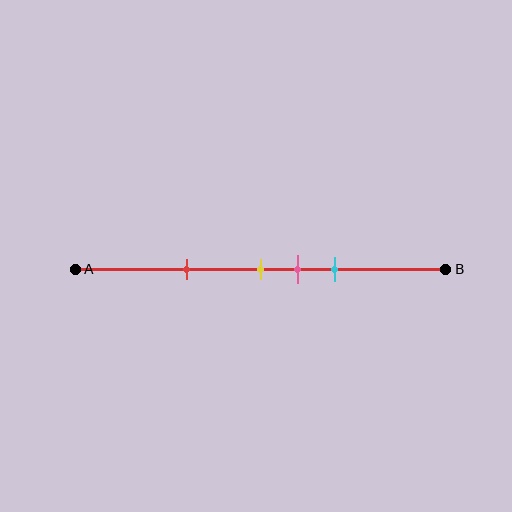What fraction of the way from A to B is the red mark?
The red mark is approximately 30% (0.3) of the way from A to B.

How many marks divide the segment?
There are 4 marks dividing the segment.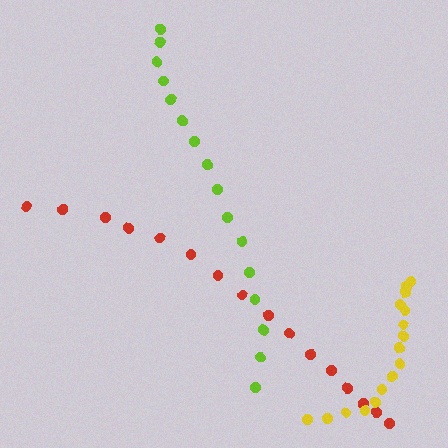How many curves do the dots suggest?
There are 3 distinct paths.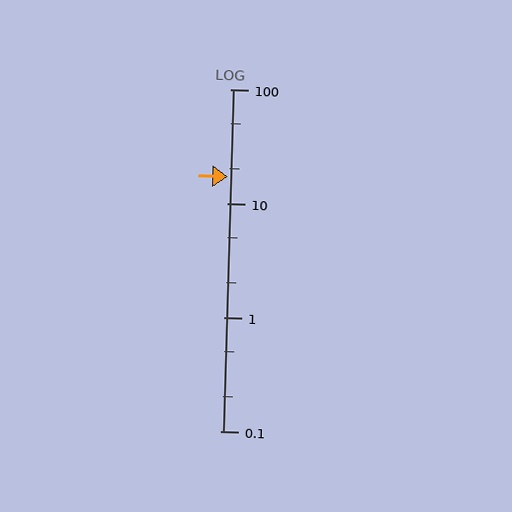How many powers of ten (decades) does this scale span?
The scale spans 3 decades, from 0.1 to 100.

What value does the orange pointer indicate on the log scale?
The pointer indicates approximately 17.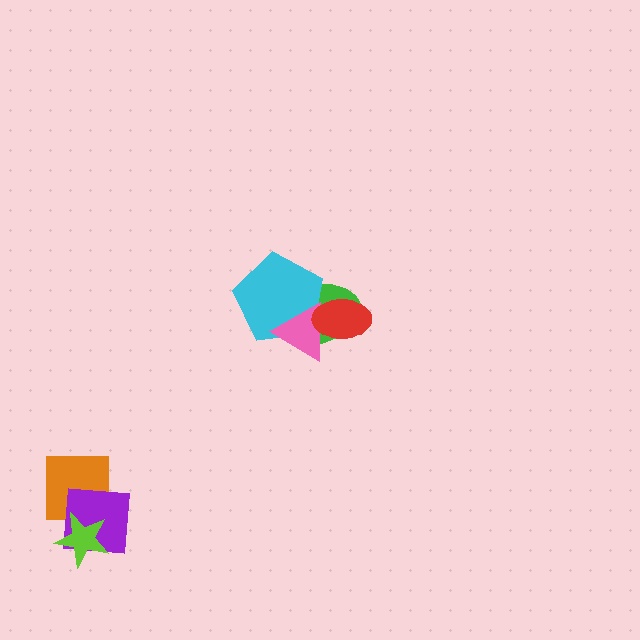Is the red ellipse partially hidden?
No, no other shape covers it.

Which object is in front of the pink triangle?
The red ellipse is in front of the pink triangle.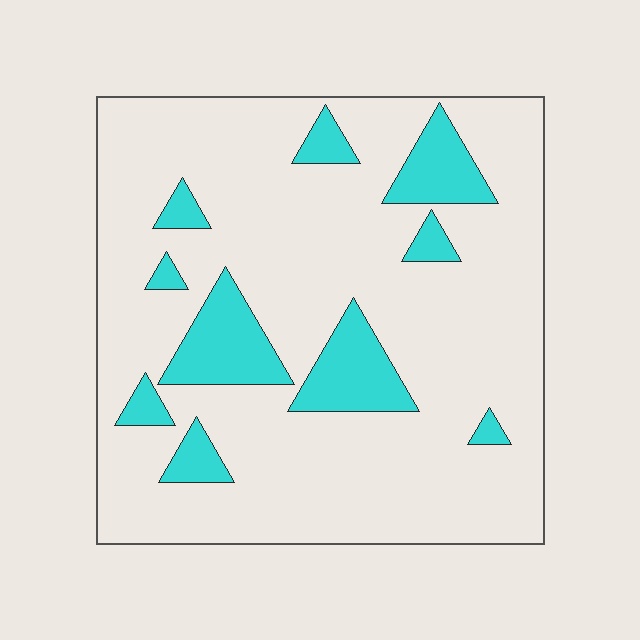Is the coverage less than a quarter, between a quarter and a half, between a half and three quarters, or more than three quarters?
Less than a quarter.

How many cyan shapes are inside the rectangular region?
10.